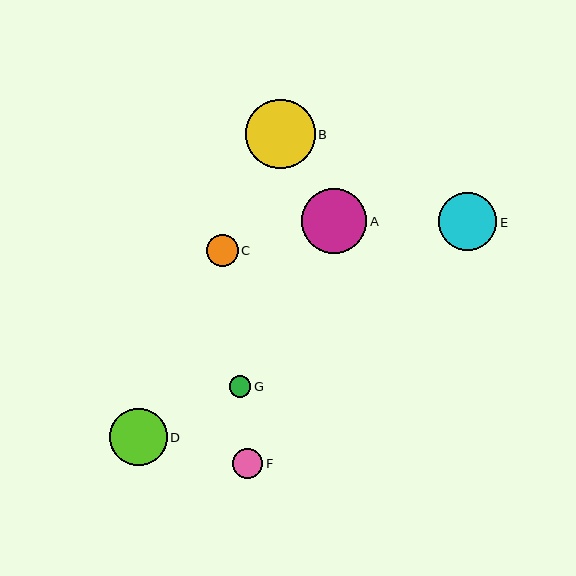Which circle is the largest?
Circle B is the largest with a size of approximately 69 pixels.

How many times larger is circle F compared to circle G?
Circle F is approximately 1.4 times the size of circle G.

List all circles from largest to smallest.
From largest to smallest: B, A, E, D, C, F, G.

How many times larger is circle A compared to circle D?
Circle A is approximately 1.1 times the size of circle D.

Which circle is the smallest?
Circle G is the smallest with a size of approximately 22 pixels.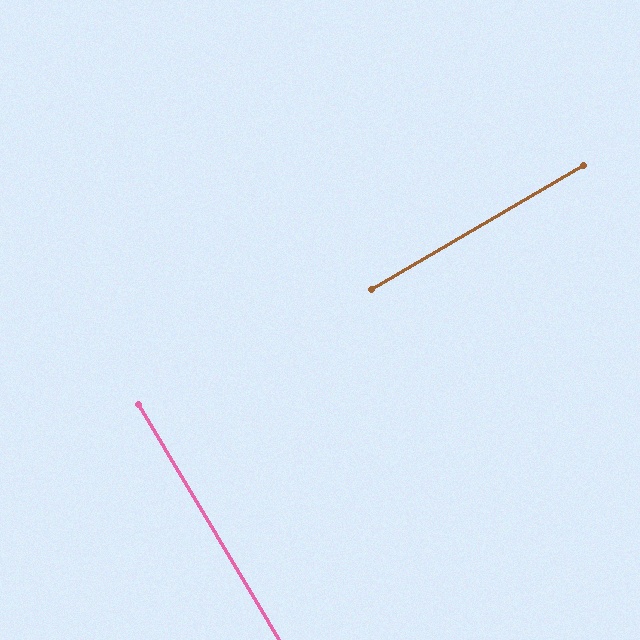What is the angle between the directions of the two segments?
Approximately 89 degrees.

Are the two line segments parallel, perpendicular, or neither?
Perpendicular — they meet at approximately 89°.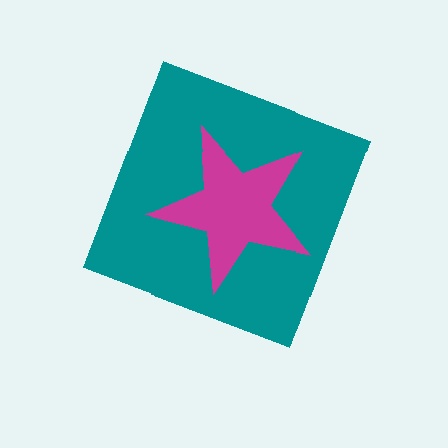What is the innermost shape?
The magenta star.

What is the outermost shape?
The teal diamond.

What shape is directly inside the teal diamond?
The magenta star.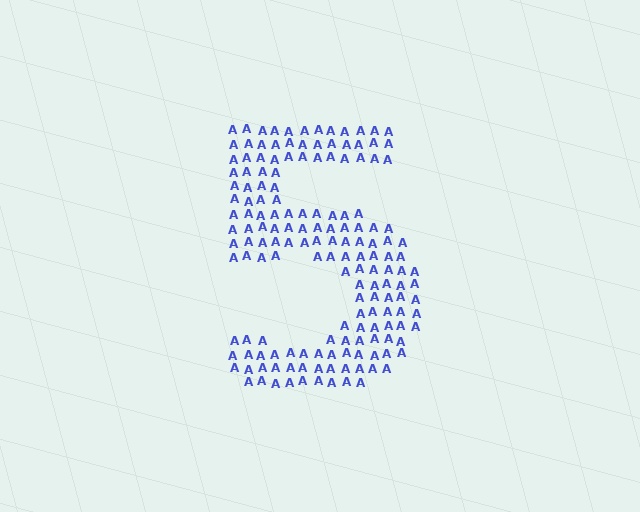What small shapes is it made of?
It is made of small letter A's.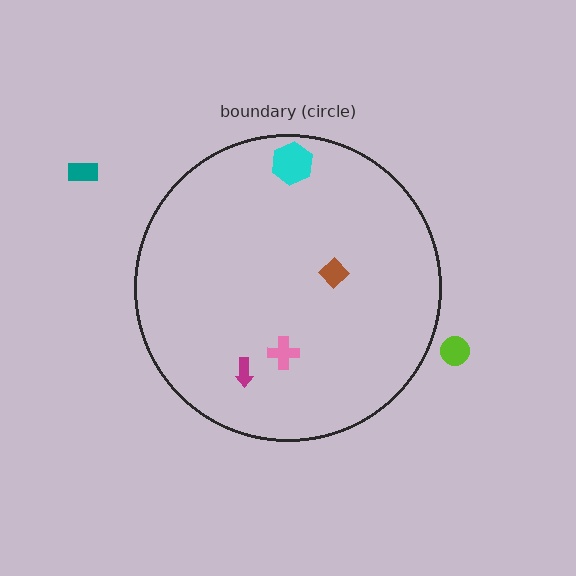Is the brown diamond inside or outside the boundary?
Inside.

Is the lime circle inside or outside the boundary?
Outside.